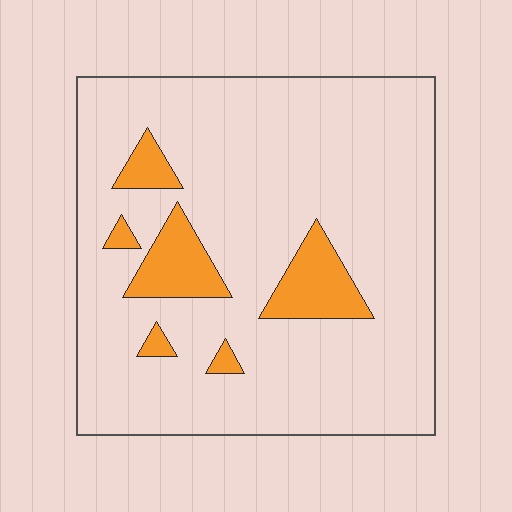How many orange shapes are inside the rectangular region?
6.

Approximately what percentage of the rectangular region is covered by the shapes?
Approximately 10%.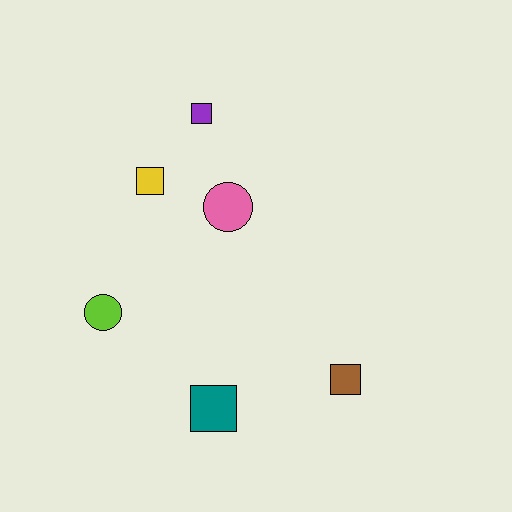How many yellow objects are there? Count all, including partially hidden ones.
There is 1 yellow object.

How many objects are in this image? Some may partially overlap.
There are 6 objects.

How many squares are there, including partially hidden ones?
There are 4 squares.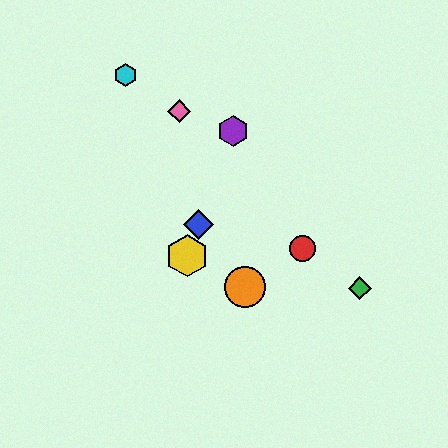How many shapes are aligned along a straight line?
3 shapes (the blue diamond, the yellow hexagon, the purple hexagon) are aligned along a straight line.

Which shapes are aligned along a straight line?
The blue diamond, the yellow hexagon, the purple hexagon are aligned along a straight line.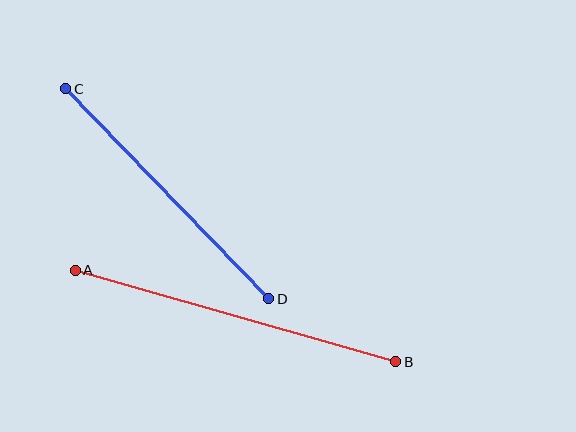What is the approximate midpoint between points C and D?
The midpoint is at approximately (167, 194) pixels.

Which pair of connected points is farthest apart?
Points A and B are farthest apart.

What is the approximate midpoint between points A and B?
The midpoint is at approximately (235, 316) pixels.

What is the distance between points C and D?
The distance is approximately 292 pixels.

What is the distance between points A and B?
The distance is approximately 333 pixels.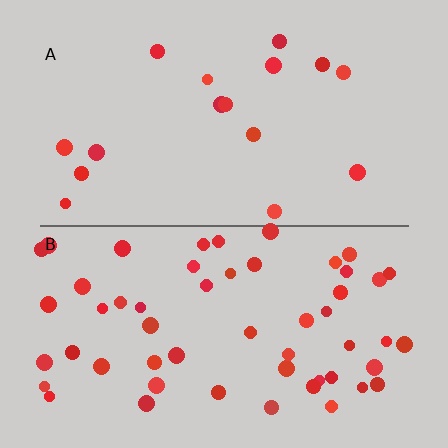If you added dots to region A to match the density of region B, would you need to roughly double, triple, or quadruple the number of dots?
Approximately triple.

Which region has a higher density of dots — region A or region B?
B (the bottom).